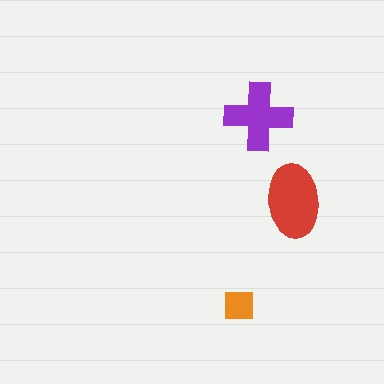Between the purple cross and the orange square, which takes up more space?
The purple cross.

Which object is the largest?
The red ellipse.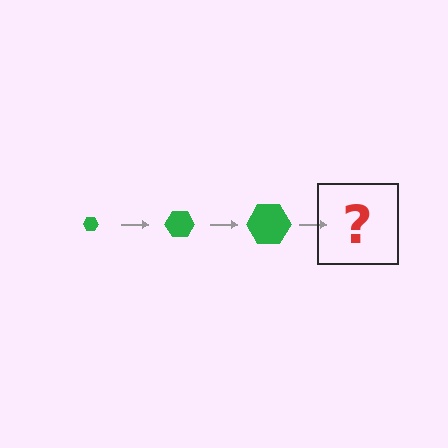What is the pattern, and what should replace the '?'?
The pattern is that the hexagon gets progressively larger each step. The '?' should be a green hexagon, larger than the previous one.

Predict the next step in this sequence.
The next step is a green hexagon, larger than the previous one.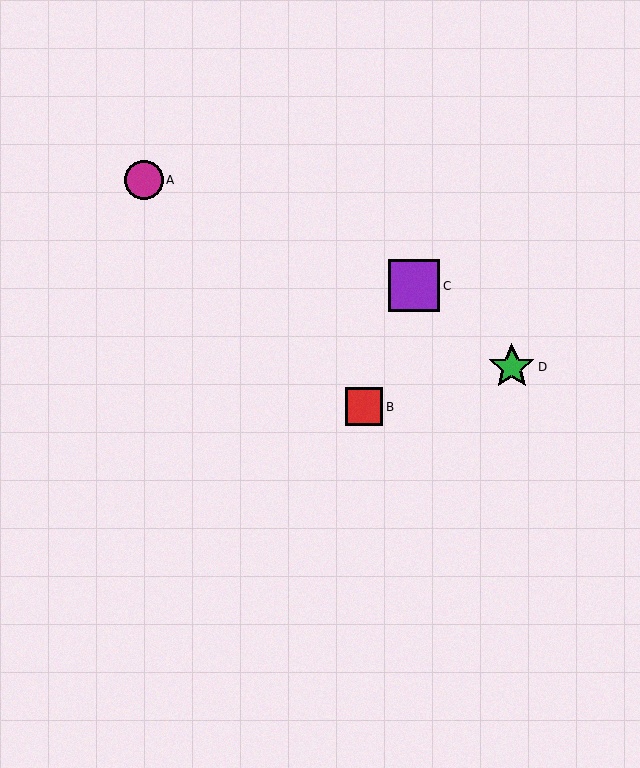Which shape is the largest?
The purple square (labeled C) is the largest.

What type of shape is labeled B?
Shape B is a red square.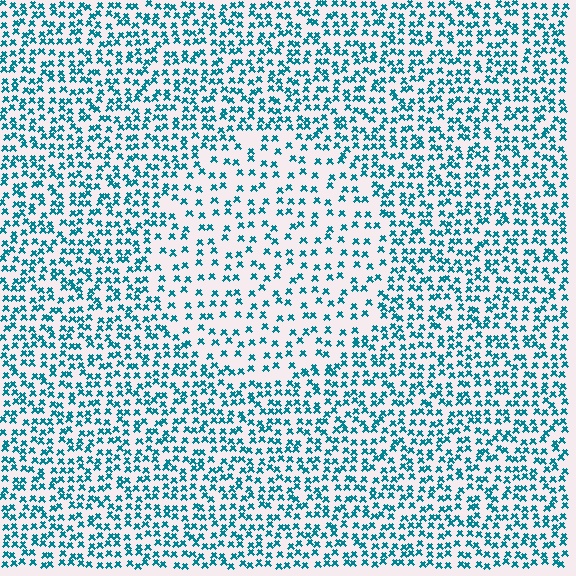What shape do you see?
I see a circle.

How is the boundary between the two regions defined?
The boundary is defined by a change in element density (approximately 1.9x ratio). All elements are the same color, size, and shape.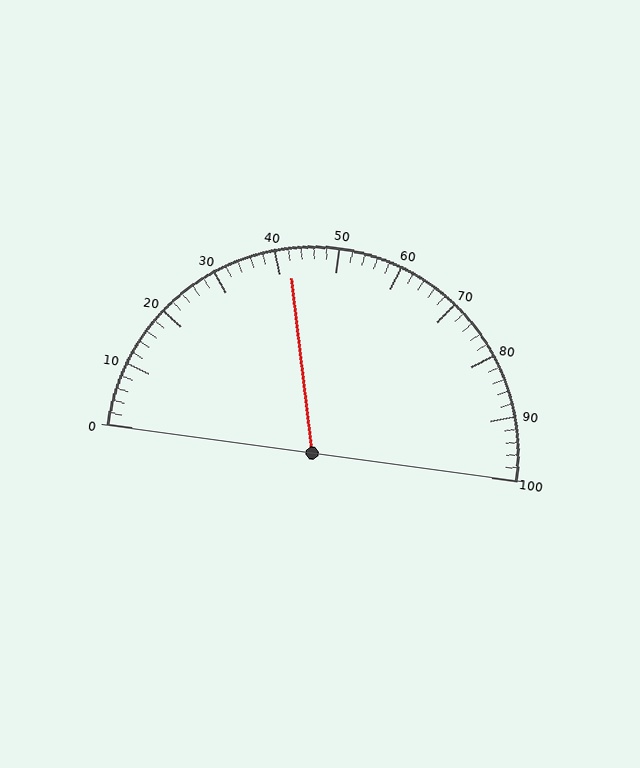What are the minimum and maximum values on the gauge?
The gauge ranges from 0 to 100.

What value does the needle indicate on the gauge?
The needle indicates approximately 42.